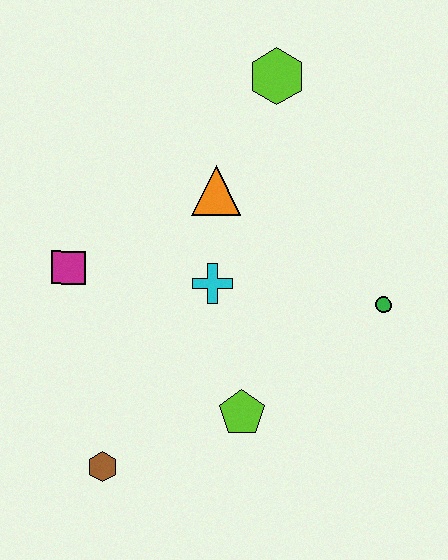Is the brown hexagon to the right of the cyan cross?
No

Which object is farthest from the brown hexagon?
The lime hexagon is farthest from the brown hexagon.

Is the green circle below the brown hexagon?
No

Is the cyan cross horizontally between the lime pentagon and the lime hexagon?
No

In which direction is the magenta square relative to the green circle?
The magenta square is to the left of the green circle.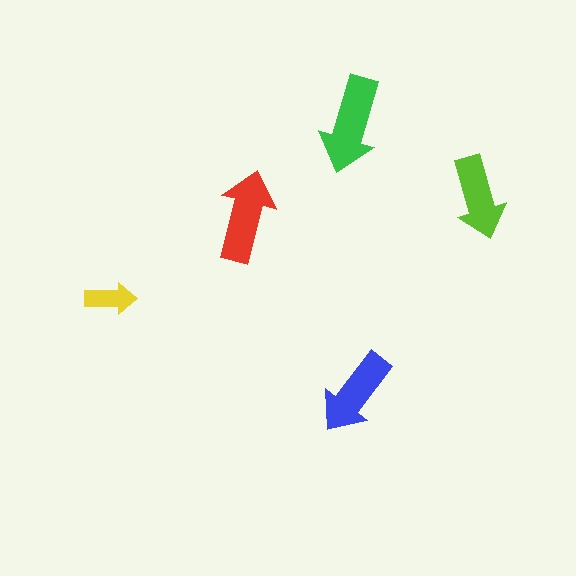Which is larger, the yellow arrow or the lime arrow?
The lime one.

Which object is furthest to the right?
The lime arrow is rightmost.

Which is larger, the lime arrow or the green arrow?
The green one.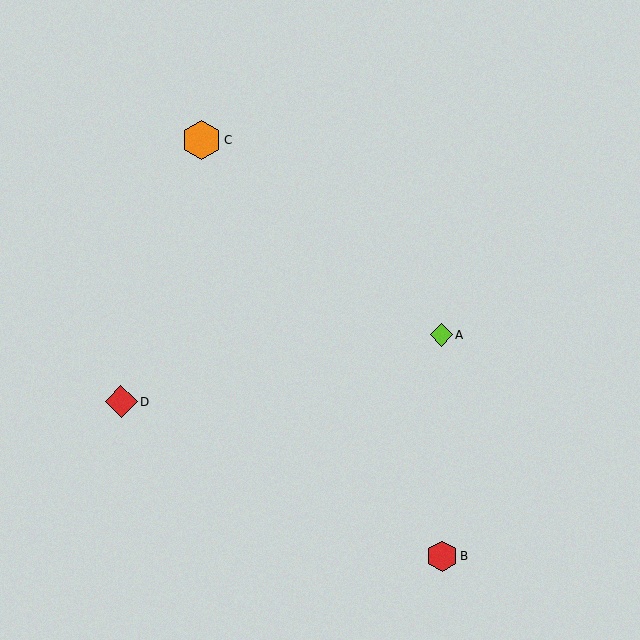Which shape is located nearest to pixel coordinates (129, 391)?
The red diamond (labeled D) at (121, 402) is nearest to that location.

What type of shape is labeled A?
Shape A is a lime diamond.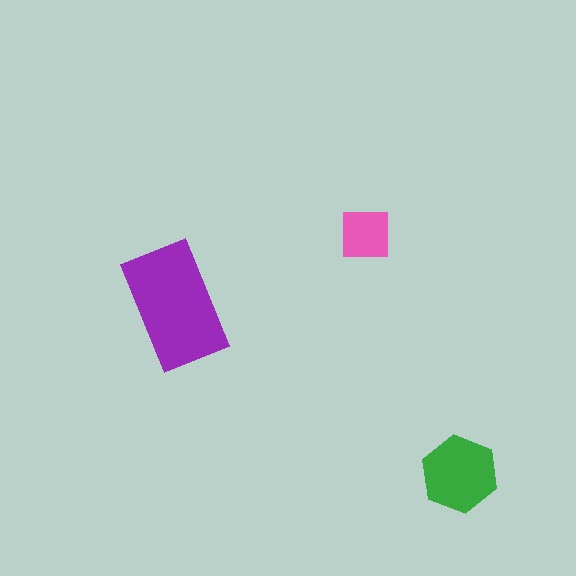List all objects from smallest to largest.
The pink square, the green hexagon, the purple rectangle.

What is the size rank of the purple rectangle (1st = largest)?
1st.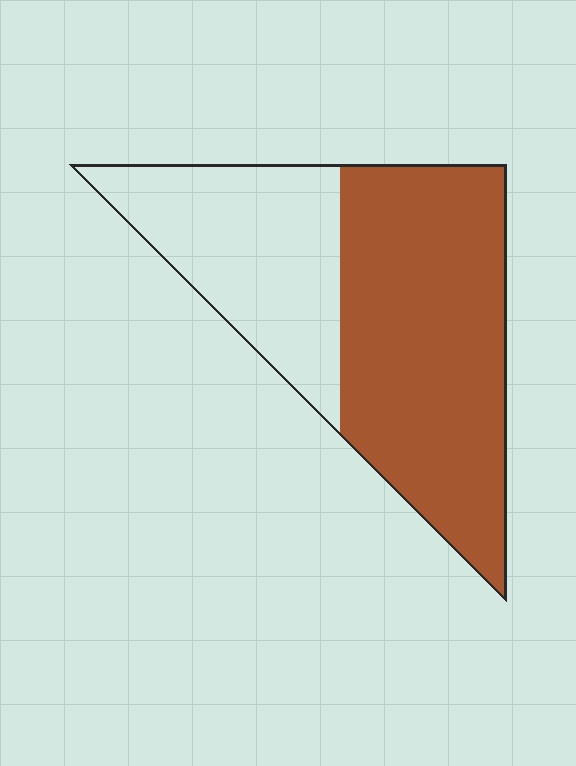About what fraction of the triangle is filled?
About five eighths (5/8).